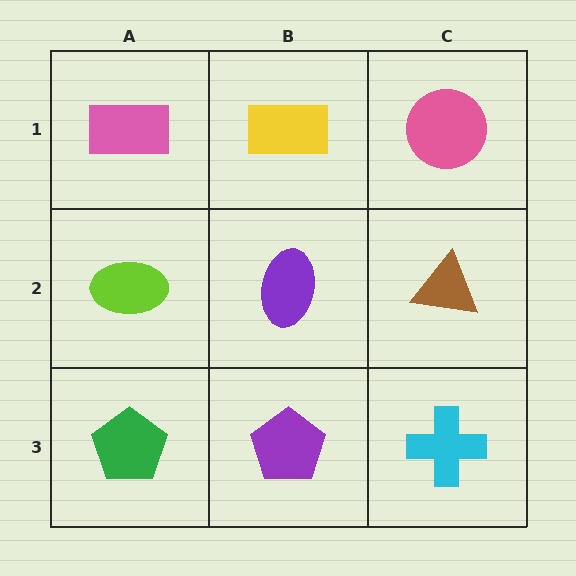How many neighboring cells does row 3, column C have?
2.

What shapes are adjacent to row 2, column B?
A yellow rectangle (row 1, column B), a purple pentagon (row 3, column B), a lime ellipse (row 2, column A), a brown triangle (row 2, column C).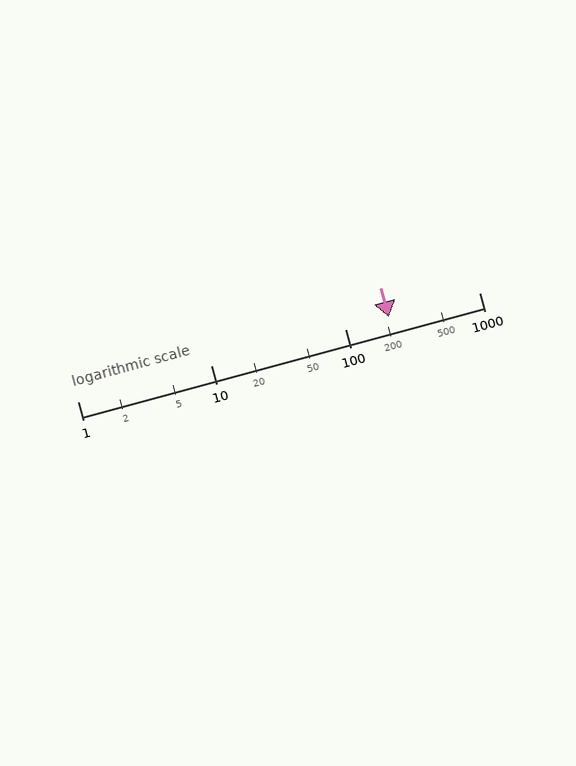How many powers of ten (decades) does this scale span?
The scale spans 3 decades, from 1 to 1000.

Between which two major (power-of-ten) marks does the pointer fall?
The pointer is between 100 and 1000.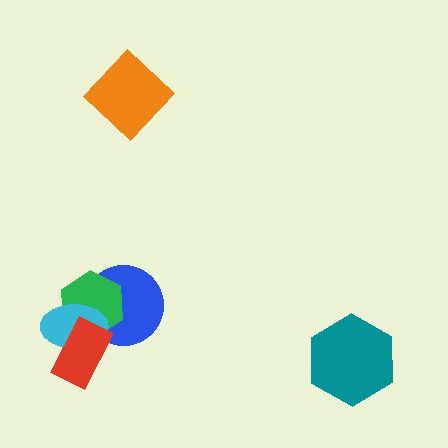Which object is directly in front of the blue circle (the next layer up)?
The green hexagon is directly in front of the blue circle.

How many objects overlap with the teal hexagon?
0 objects overlap with the teal hexagon.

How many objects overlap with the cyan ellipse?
3 objects overlap with the cyan ellipse.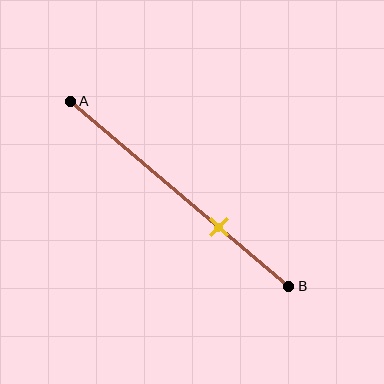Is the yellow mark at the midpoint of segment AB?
No, the mark is at about 70% from A, not at the 50% midpoint.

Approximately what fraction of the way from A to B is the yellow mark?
The yellow mark is approximately 70% of the way from A to B.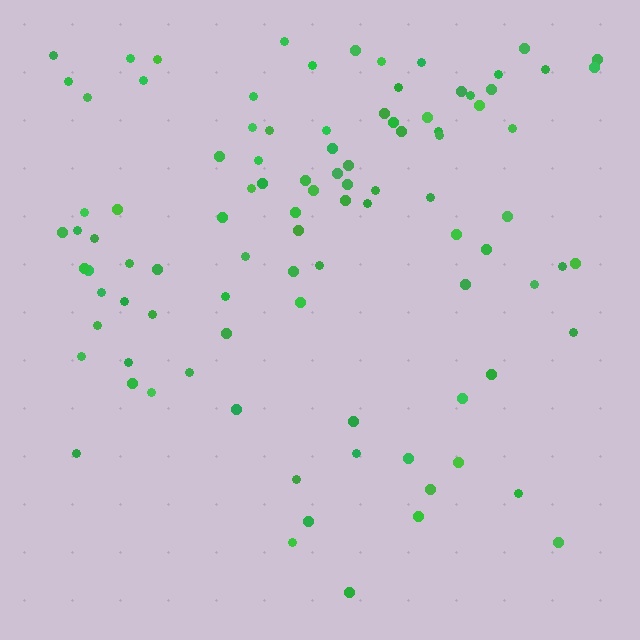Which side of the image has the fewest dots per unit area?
The bottom.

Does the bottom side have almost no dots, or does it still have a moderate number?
Still a moderate number, just noticeably fewer than the top.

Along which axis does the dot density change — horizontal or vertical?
Vertical.